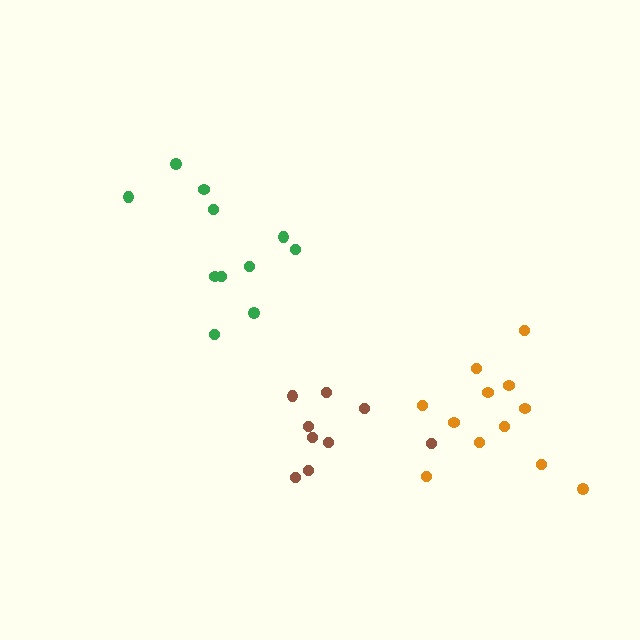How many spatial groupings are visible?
There are 3 spatial groupings.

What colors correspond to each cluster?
The clusters are colored: green, orange, brown.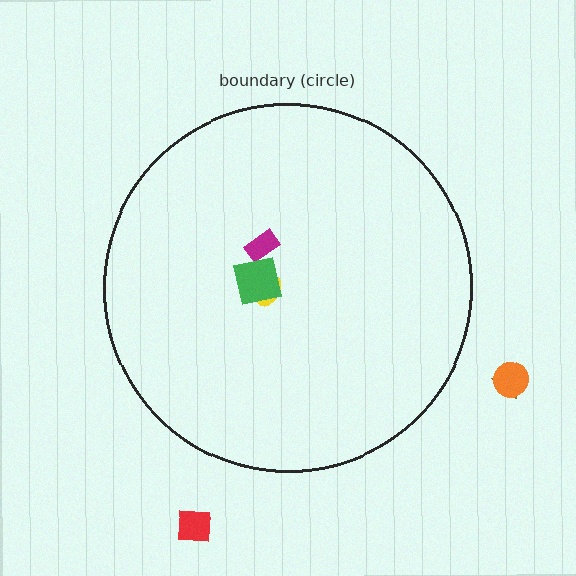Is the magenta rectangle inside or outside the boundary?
Inside.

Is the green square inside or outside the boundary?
Inside.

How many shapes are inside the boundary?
3 inside, 3 outside.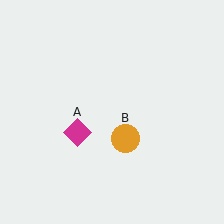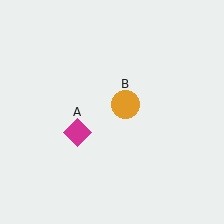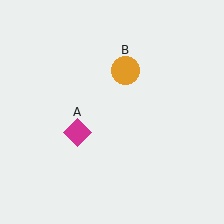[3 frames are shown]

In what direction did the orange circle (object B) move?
The orange circle (object B) moved up.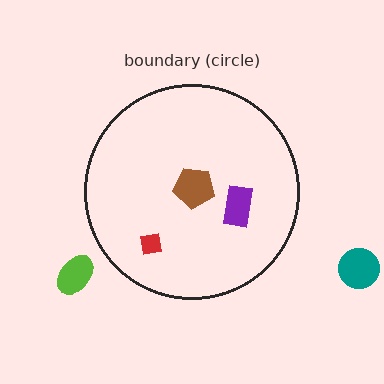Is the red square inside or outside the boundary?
Inside.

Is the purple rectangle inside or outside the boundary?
Inside.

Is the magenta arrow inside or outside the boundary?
Inside.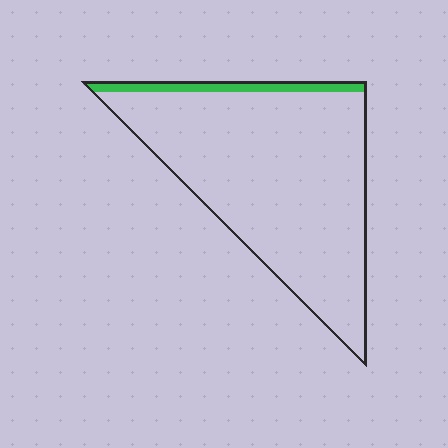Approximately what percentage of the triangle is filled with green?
Approximately 10%.